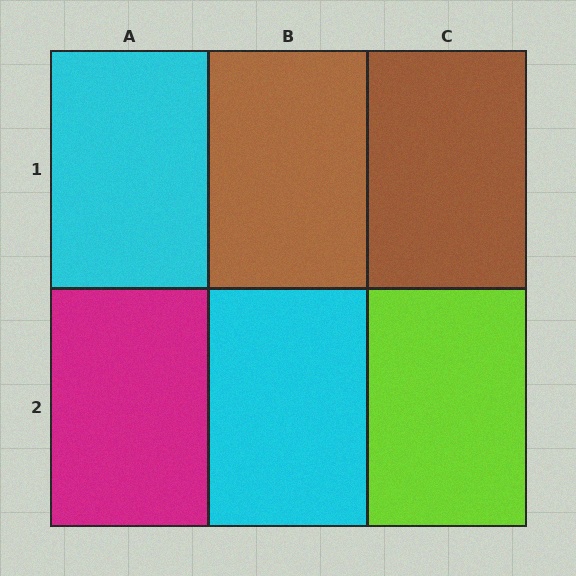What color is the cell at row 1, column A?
Cyan.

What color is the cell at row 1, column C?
Brown.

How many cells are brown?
2 cells are brown.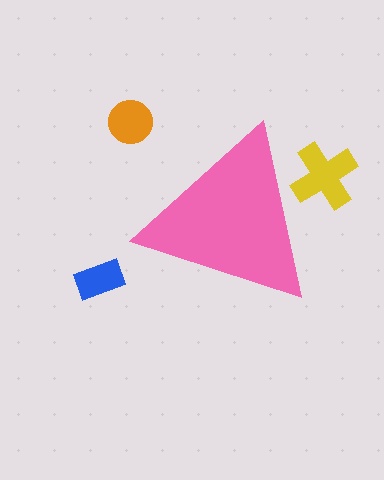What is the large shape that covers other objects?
A pink triangle.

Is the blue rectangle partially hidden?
No, the blue rectangle is fully visible.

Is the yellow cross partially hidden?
Yes, the yellow cross is partially hidden behind the pink triangle.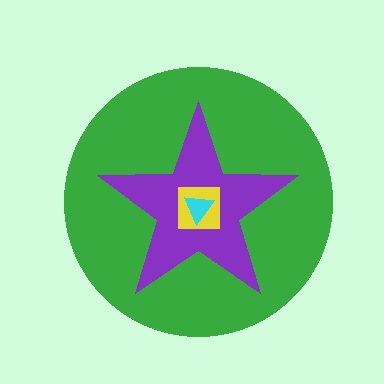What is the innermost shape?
The cyan triangle.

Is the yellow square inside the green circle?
Yes.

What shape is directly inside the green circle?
The purple star.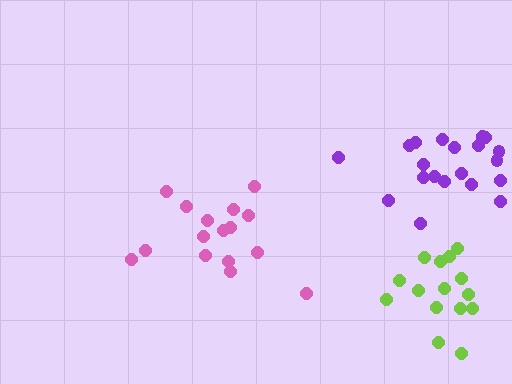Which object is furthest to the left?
The pink cluster is leftmost.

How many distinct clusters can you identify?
There are 3 distinct clusters.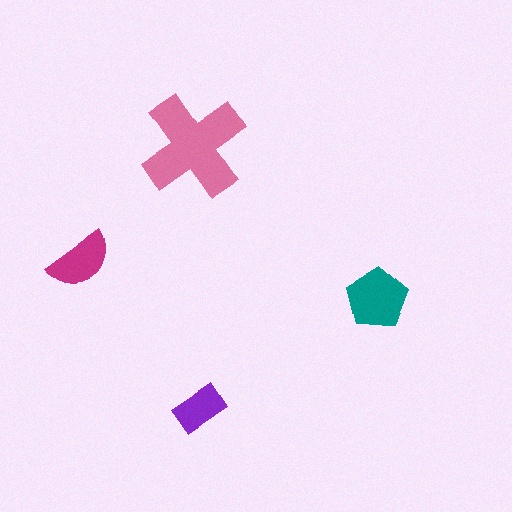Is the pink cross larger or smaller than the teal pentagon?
Larger.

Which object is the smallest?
The purple rectangle.